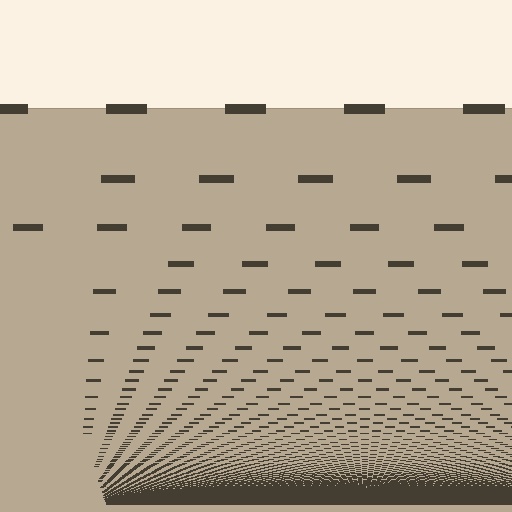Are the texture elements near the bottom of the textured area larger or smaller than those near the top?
Smaller. The gradient is inverted — elements near the bottom are smaller and denser.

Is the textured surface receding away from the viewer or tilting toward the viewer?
The surface appears to tilt toward the viewer. Texture elements get larger and sparser toward the top.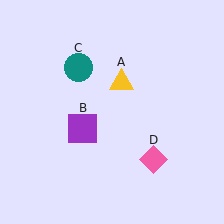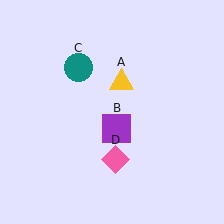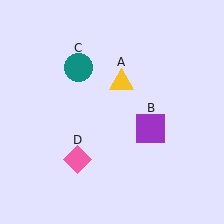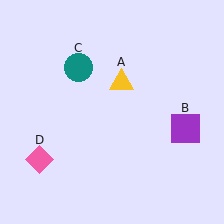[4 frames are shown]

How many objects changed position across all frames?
2 objects changed position: purple square (object B), pink diamond (object D).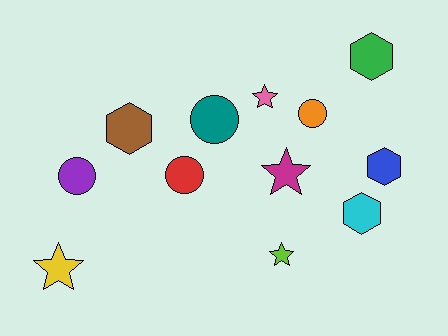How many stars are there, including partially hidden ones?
There are 4 stars.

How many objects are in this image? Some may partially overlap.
There are 12 objects.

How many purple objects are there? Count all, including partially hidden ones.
There is 1 purple object.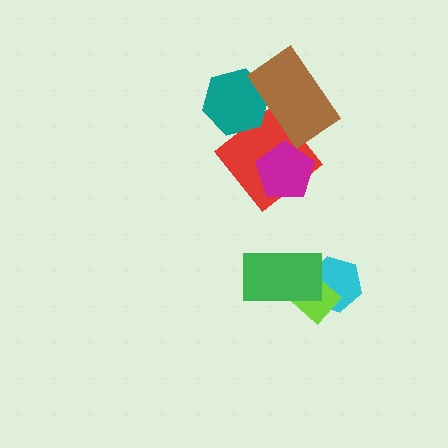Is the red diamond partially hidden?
Yes, it is partially covered by another shape.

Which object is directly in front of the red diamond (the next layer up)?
The magenta pentagon is directly in front of the red diamond.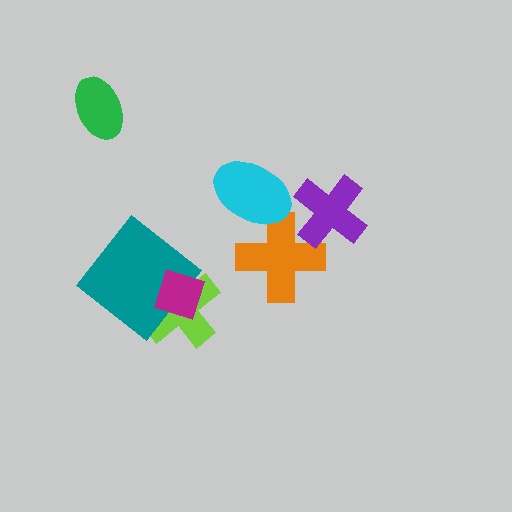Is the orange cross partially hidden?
Yes, it is partially covered by another shape.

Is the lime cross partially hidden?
Yes, it is partially covered by another shape.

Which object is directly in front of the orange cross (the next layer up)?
The purple cross is directly in front of the orange cross.